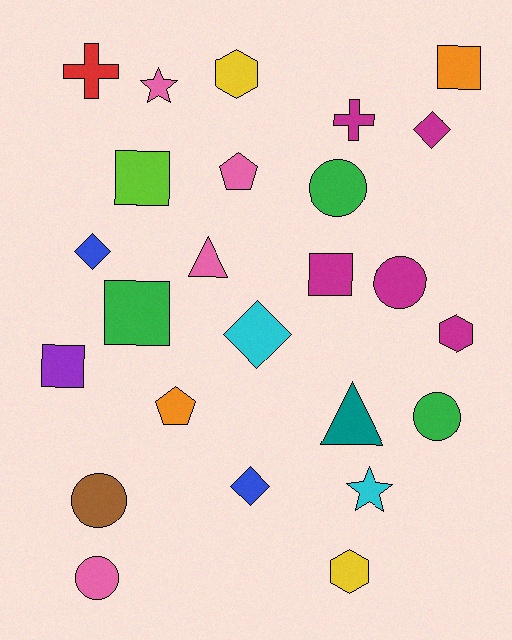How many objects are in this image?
There are 25 objects.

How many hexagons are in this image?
There are 3 hexagons.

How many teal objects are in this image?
There is 1 teal object.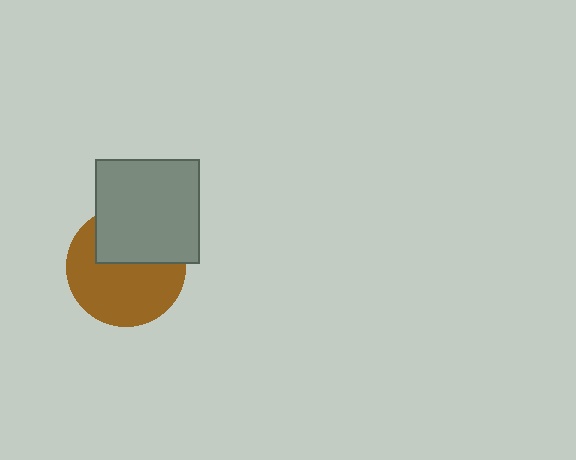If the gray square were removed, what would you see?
You would see the complete brown circle.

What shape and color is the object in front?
The object in front is a gray square.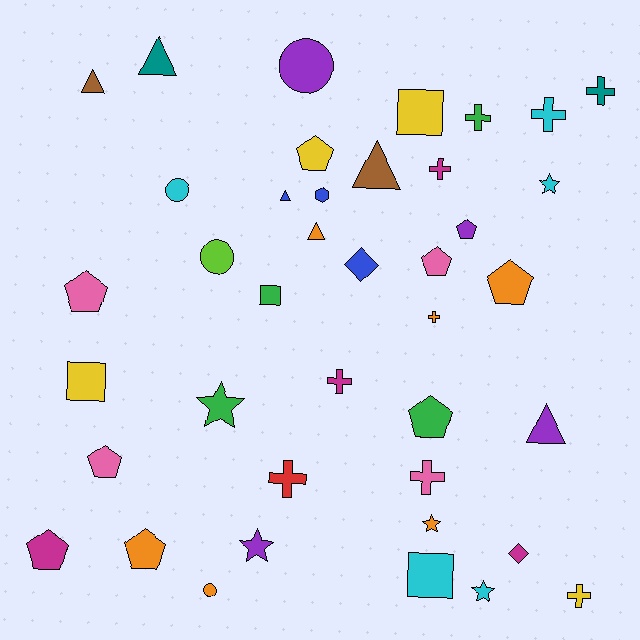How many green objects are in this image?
There are 4 green objects.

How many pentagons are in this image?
There are 9 pentagons.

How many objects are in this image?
There are 40 objects.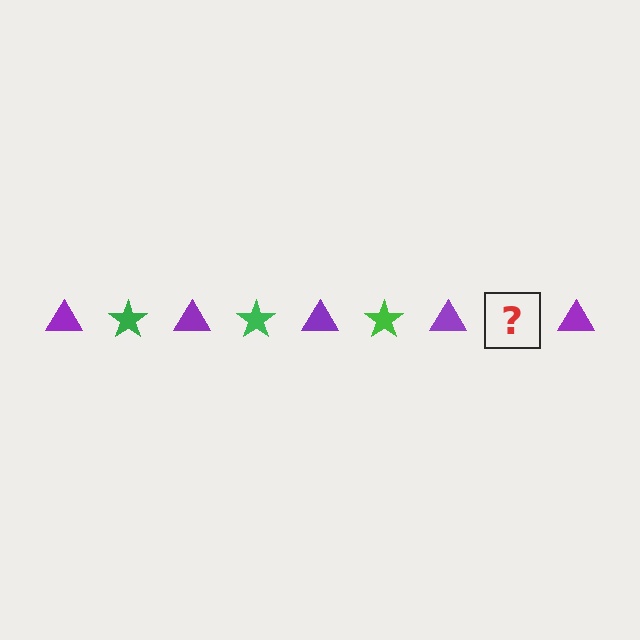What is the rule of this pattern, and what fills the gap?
The rule is that the pattern alternates between purple triangle and green star. The gap should be filled with a green star.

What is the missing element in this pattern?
The missing element is a green star.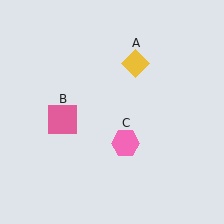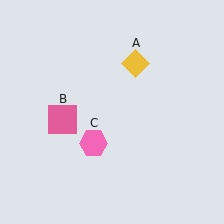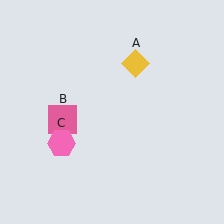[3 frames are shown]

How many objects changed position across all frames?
1 object changed position: pink hexagon (object C).